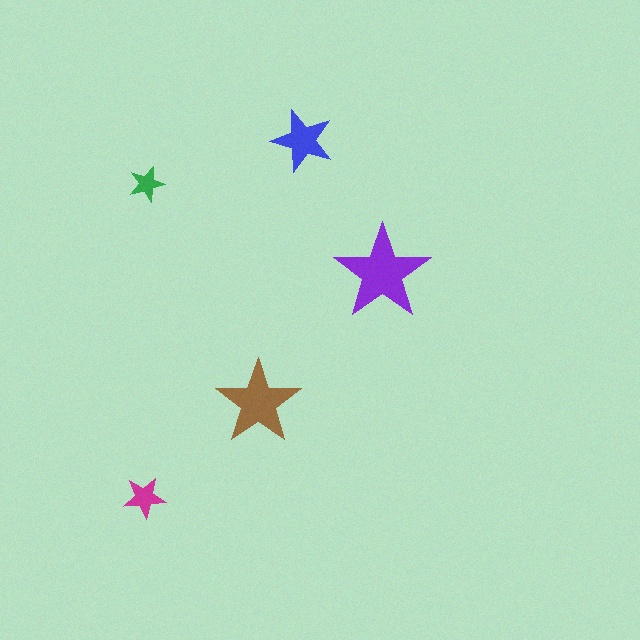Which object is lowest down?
The magenta star is bottommost.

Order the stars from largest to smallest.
the purple one, the brown one, the blue one, the magenta one, the green one.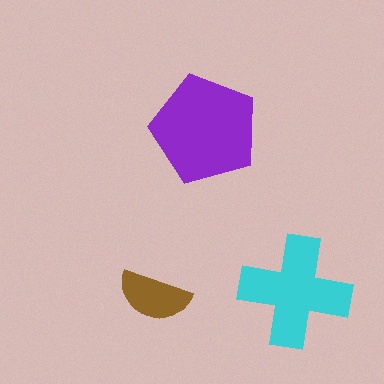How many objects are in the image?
There are 3 objects in the image.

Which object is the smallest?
The brown semicircle.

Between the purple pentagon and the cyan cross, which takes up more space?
The purple pentagon.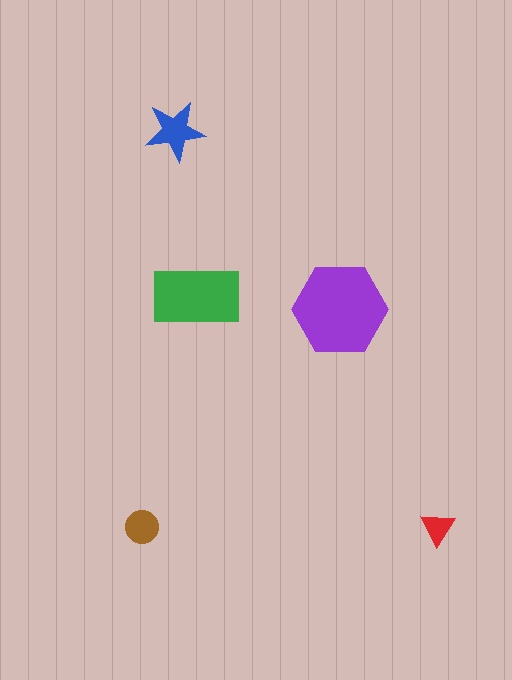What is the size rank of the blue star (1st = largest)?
3rd.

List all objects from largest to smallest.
The purple hexagon, the green rectangle, the blue star, the brown circle, the red triangle.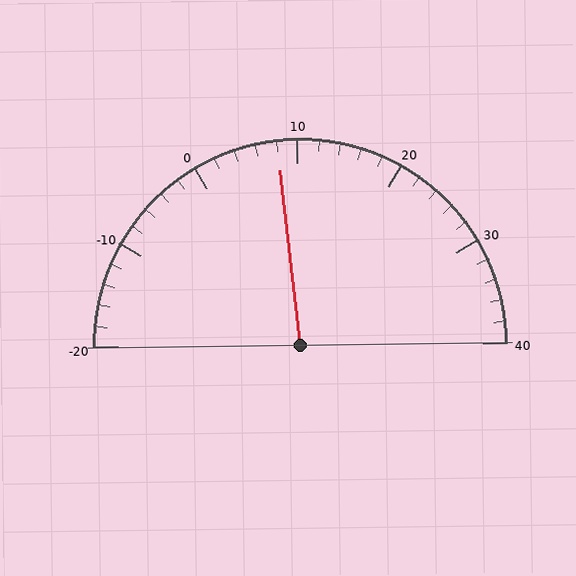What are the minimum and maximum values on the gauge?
The gauge ranges from -20 to 40.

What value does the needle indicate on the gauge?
The needle indicates approximately 8.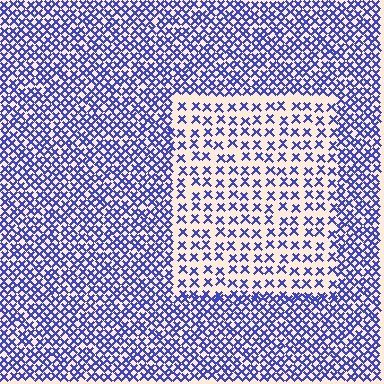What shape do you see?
I see a rectangle.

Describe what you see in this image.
The image contains small blue elements arranged at two different densities. A rectangle-shaped region is visible where the elements are less densely packed than the surrounding area.